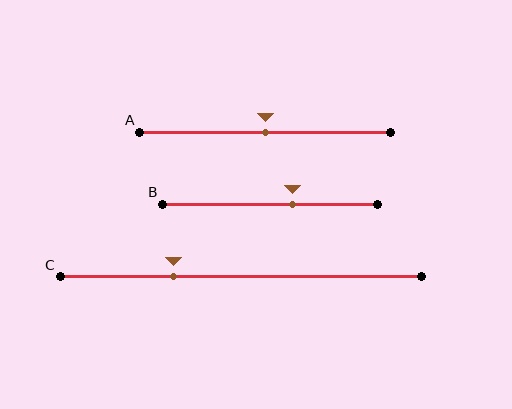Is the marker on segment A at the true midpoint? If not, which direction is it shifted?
Yes, the marker on segment A is at the true midpoint.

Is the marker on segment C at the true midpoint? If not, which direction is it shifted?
No, the marker on segment C is shifted to the left by about 19% of the segment length.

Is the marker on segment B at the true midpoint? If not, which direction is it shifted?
No, the marker on segment B is shifted to the right by about 10% of the segment length.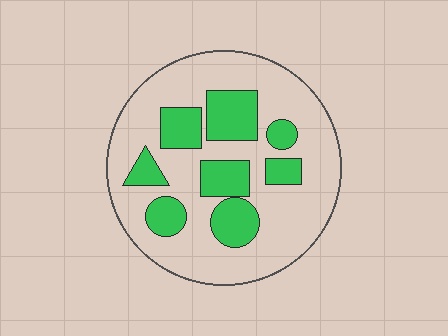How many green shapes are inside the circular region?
8.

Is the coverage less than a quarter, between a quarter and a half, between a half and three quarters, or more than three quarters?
Between a quarter and a half.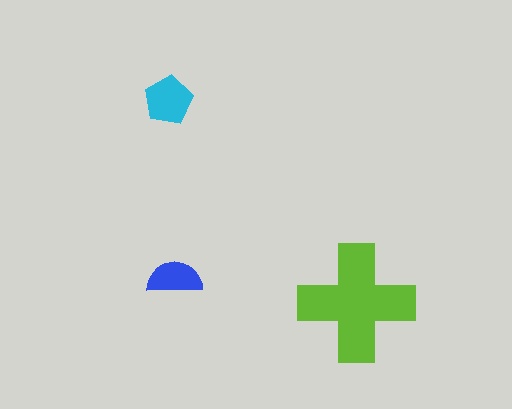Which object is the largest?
The lime cross.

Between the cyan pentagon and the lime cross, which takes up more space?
The lime cross.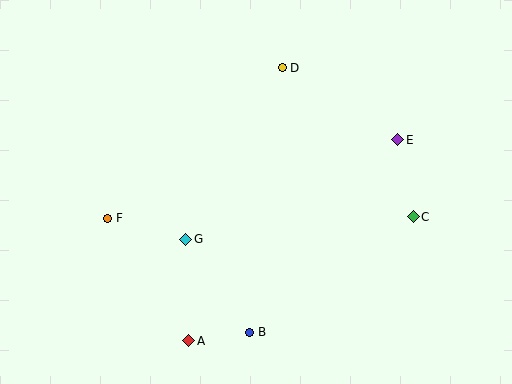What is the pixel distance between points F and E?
The distance between F and E is 300 pixels.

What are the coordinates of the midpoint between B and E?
The midpoint between B and E is at (324, 236).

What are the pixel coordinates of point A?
Point A is at (189, 341).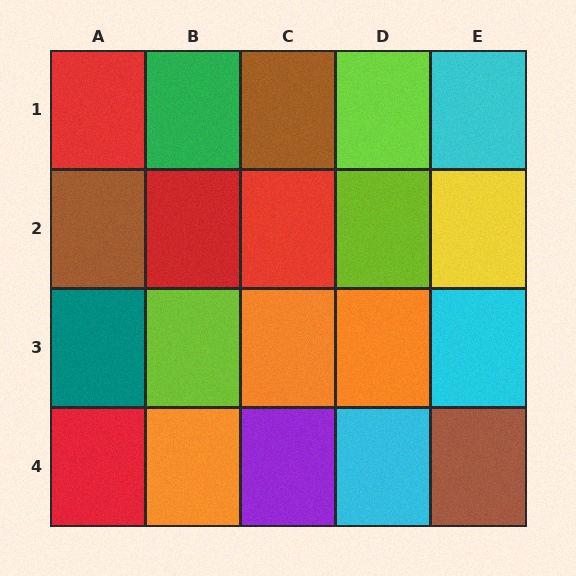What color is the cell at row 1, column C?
Brown.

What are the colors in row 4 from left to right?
Red, orange, purple, cyan, brown.